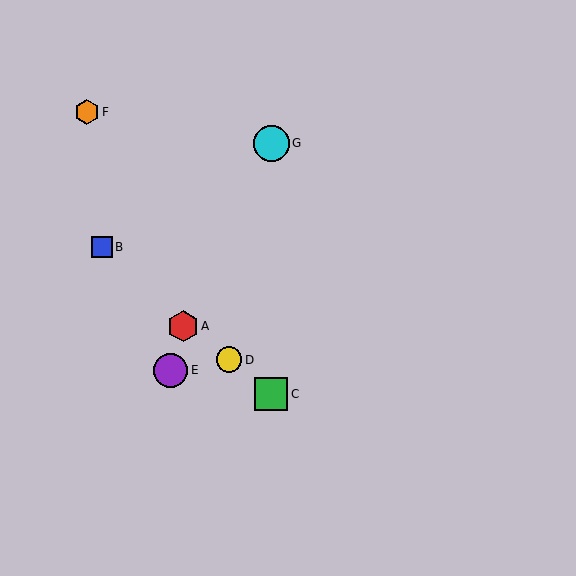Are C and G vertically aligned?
Yes, both are at x≈271.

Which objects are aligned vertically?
Objects C, G are aligned vertically.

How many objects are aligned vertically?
2 objects (C, G) are aligned vertically.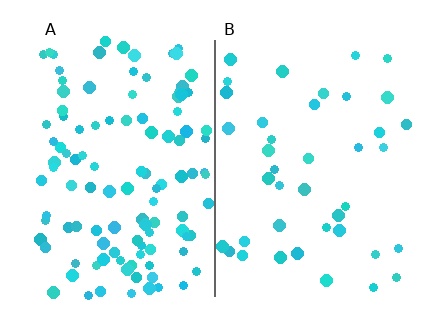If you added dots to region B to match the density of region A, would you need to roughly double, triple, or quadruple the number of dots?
Approximately triple.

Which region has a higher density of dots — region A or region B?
A (the left).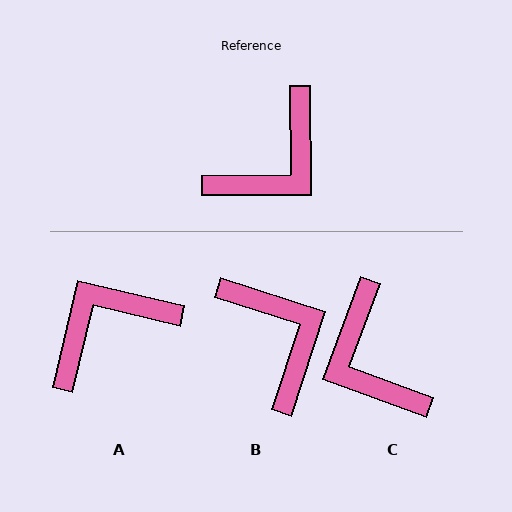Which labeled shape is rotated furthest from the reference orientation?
A, about 166 degrees away.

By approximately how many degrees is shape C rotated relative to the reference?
Approximately 110 degrees clockwise.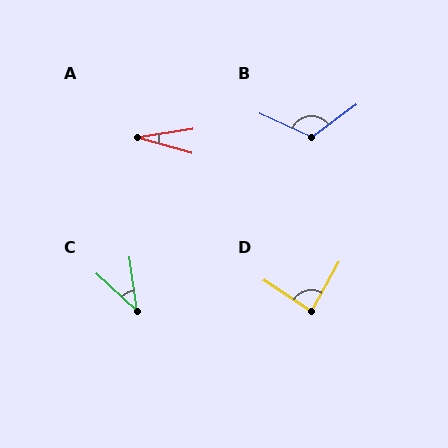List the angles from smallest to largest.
A (26°), C (40°), D (86°), B (119°).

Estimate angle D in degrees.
Approximately 86 degrees.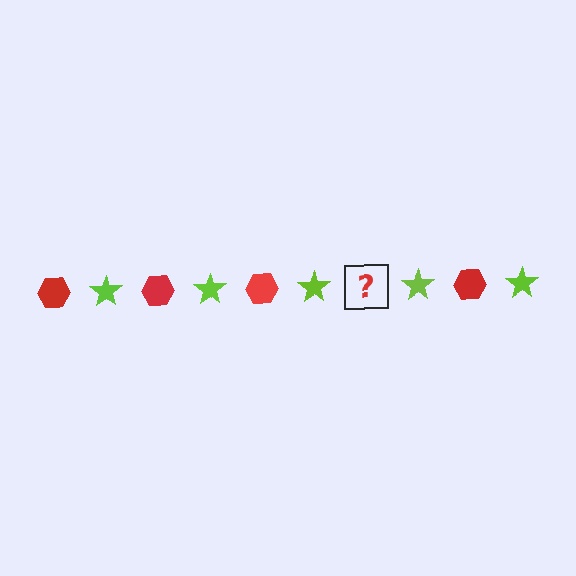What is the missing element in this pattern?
The missing element is a red hexagon.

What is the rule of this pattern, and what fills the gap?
The rule is that the pattern alternates between red hexagon and lime star. The gap should be filled with a red hexagon.